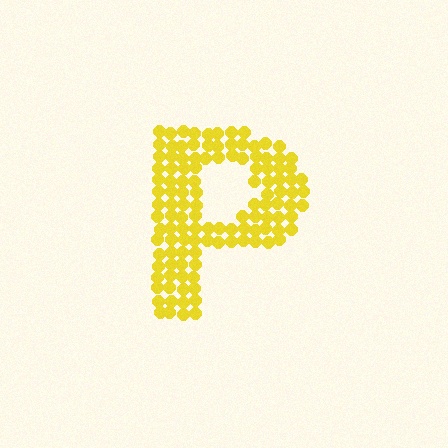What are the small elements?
The small elements are circles.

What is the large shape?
The large shape is the letter P.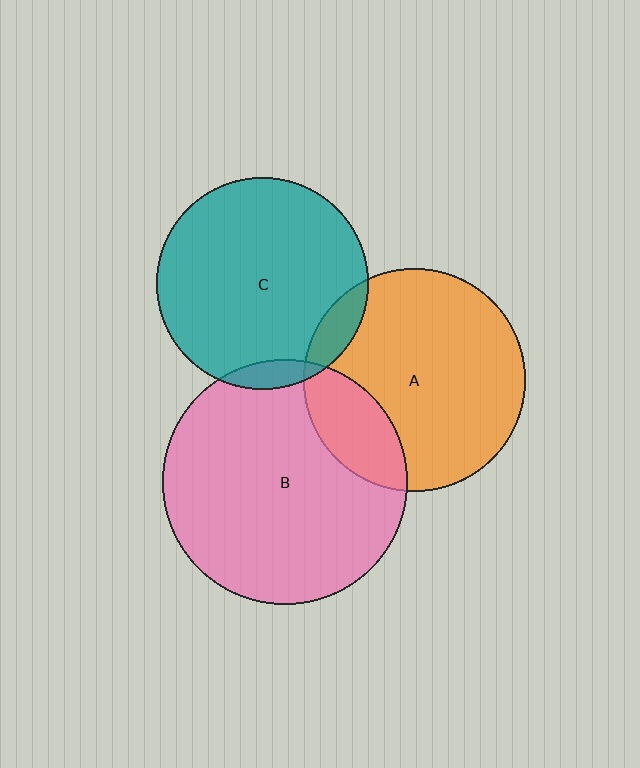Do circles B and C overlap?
Yes.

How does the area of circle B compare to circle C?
Approximately 1.3 times.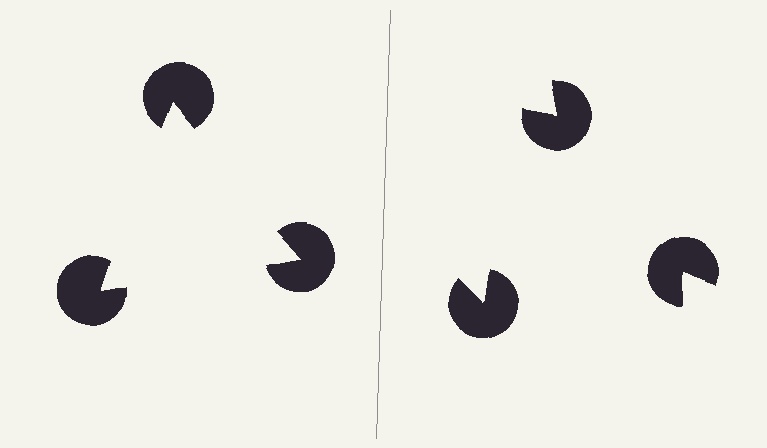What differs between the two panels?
The pac-man discs are positioned identically on both sides; only the wedge orientations differ. On the left they align to a triangle; on the right they are misaligned.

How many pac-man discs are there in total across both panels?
6 — 3 on each side.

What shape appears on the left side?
An illusory triangle.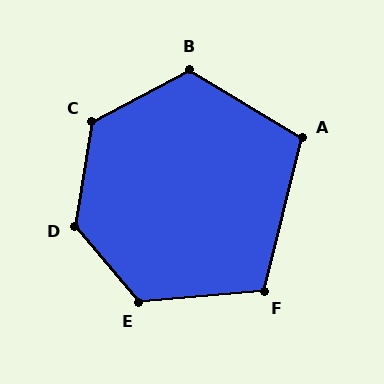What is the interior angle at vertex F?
Approximately 109 degrees (obtuse).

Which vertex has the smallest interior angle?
A, at approximately 107 degrees.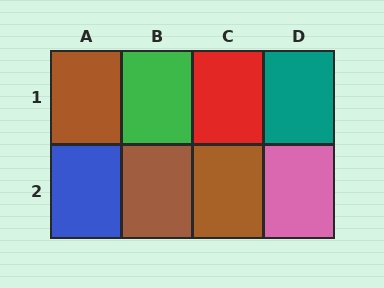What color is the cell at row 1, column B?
Green.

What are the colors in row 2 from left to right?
Blue, brown, brown, pink.